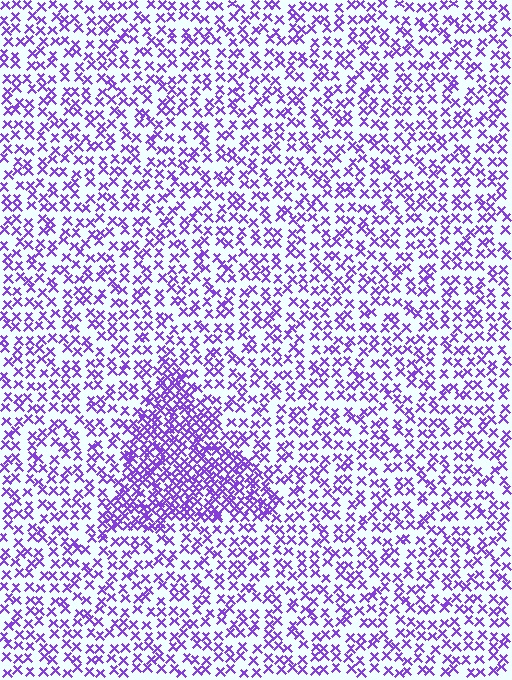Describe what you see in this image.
The image contains small purple elements arranged at two different densities. A triangle-shaped region is visible where the elements are more densely packed than the surrounding area.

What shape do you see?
I see a triangle.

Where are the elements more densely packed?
The elements are more densely packed inside the triangle boundary.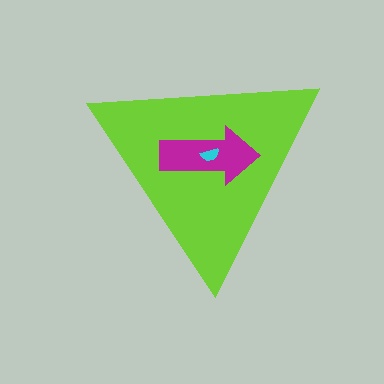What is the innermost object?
The cyan semicircle.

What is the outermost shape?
The lime triangle.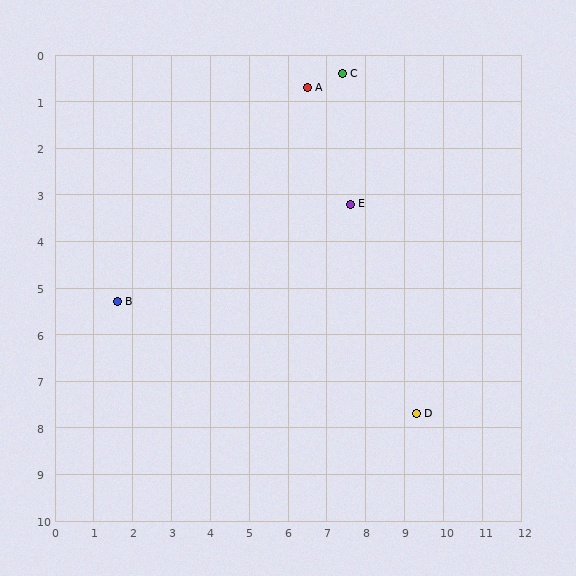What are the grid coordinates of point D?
Point D is at approximately (9.3, 7.7).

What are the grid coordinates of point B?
Point B is at approximately (1.6, 5.3).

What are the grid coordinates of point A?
Point A is at approximately (6.5, 0.7).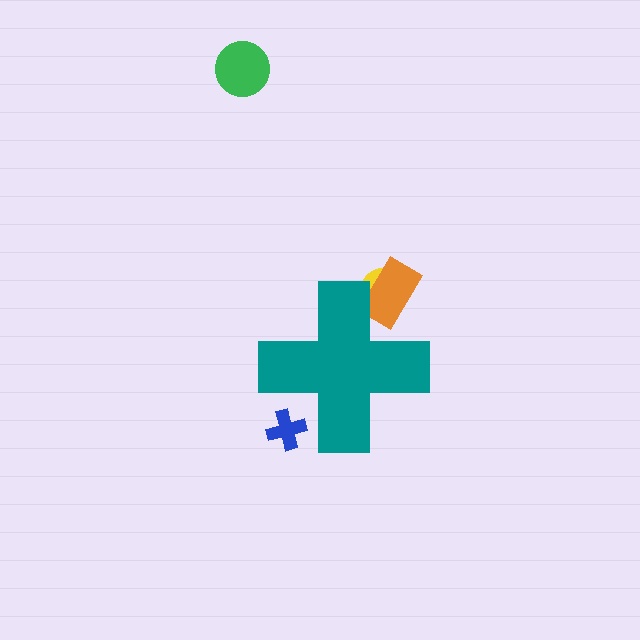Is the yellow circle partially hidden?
Yes, the yellow circle is partially hidden behind the teal cross.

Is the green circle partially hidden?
No, the green circle is fully visible.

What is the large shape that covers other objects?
A teal cross.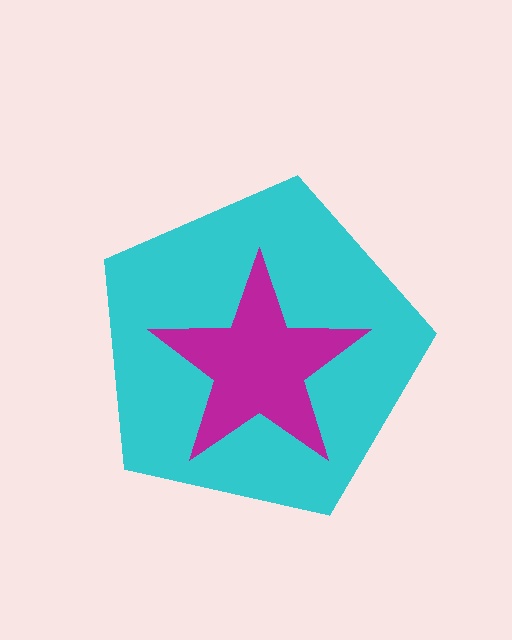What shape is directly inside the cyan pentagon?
The magenta star.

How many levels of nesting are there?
2.